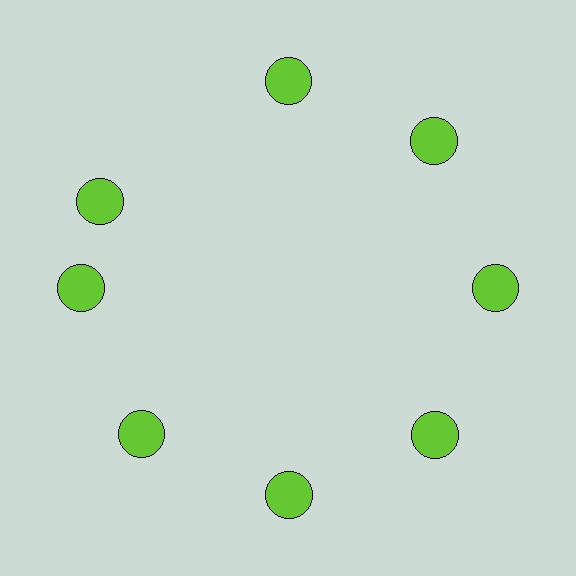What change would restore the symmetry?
The symmetry would be restored by rotating it back into even spacing with its neighbors so that all 8 circles sit at equal angles and equal distance from the center.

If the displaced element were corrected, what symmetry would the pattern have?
It would have 8-fold rotational symmetry — the pattern would map onto itself every 45 degrees.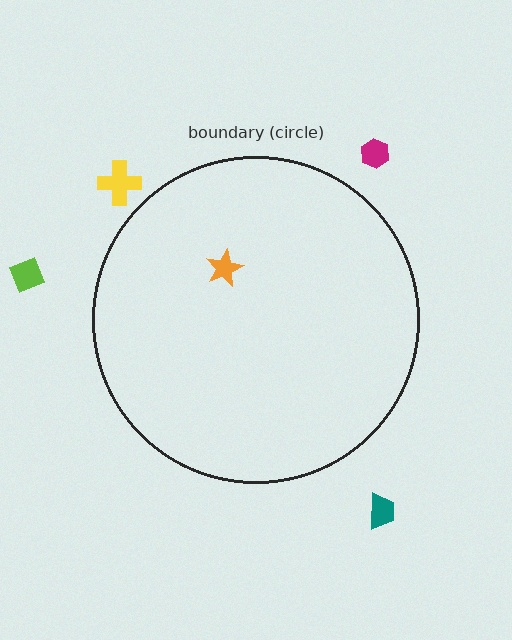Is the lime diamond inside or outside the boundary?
Outside.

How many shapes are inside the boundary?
1 inside, 4 outside.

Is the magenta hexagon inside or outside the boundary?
Outside.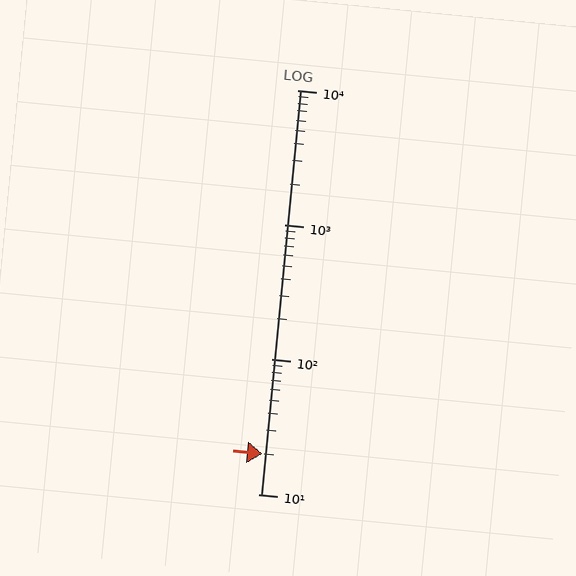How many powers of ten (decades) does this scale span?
The scale spans 3 decades, from 10 to 10000.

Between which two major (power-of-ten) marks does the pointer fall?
The pointer is between 10 and 100.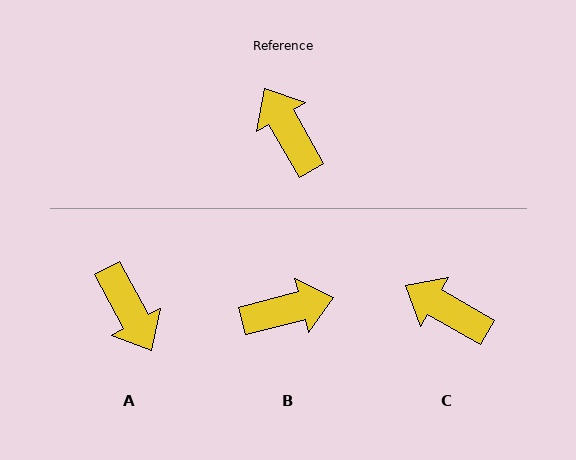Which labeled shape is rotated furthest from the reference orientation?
A, about 179 degrees away.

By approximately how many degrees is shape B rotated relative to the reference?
Approximately 105 degrees clockwise.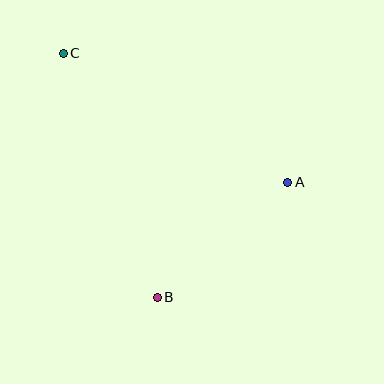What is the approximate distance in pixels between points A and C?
The distance between A and C is approximately 259 pixels.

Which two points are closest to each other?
Points A and B are closest to each other.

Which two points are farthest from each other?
Points B and C are farthest from each other.